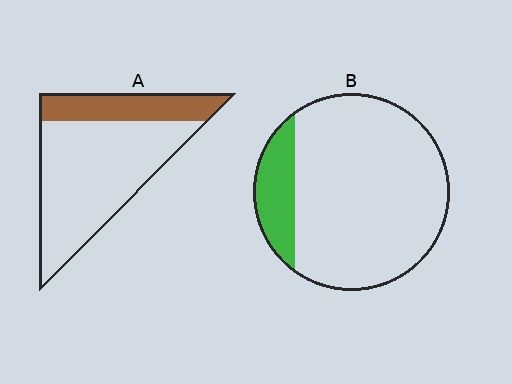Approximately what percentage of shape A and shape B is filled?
A is approximately 25% and B is approximately 15%.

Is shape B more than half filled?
No.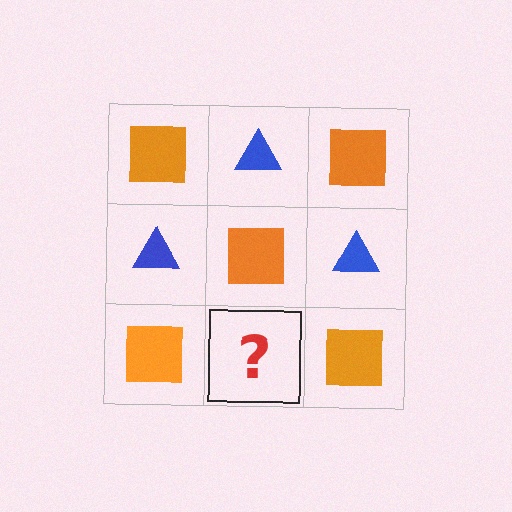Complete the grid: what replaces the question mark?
The question mark should be replaced with a blue triangle.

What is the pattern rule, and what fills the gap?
The rule is that it alternates orange square and blue triangle in a checkerboard pattern. The gap should be filled with a blue triangle.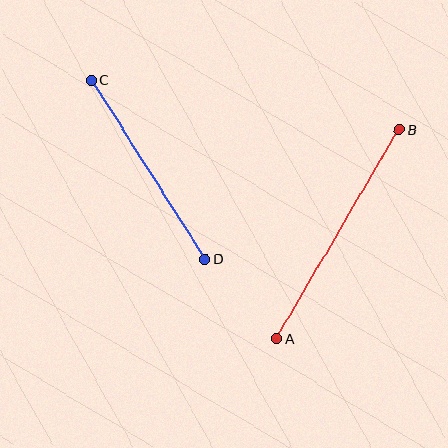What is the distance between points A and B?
The distance is approximately 242 pixels.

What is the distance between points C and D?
The distance is approximately 212 pixels.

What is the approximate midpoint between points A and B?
The midpoint is at approximately (338, 234) pixels.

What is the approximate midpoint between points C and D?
The midpoint is at approximately (148, 170) pixels.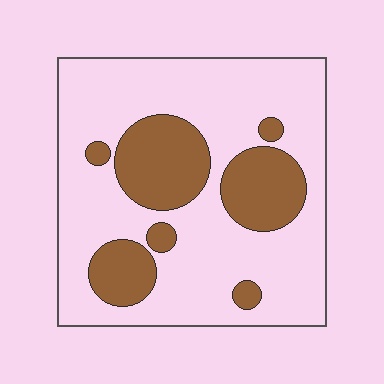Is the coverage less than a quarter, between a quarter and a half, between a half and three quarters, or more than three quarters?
Between a quarter and a half.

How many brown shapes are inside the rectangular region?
7.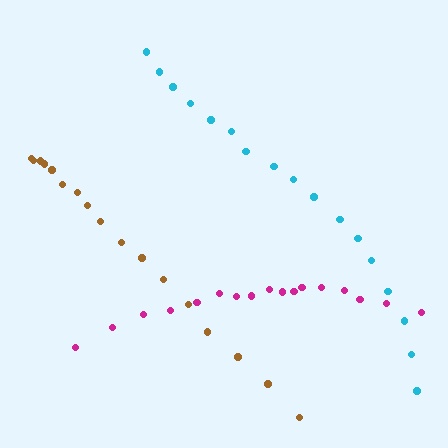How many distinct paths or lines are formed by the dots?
There are 3 distinct paths.